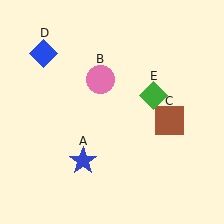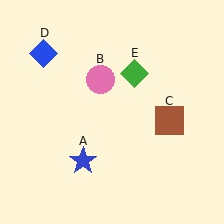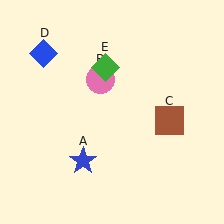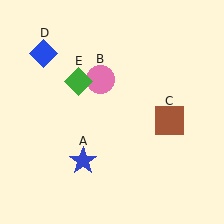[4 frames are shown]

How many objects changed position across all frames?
1 object changed position: green diamond (object E).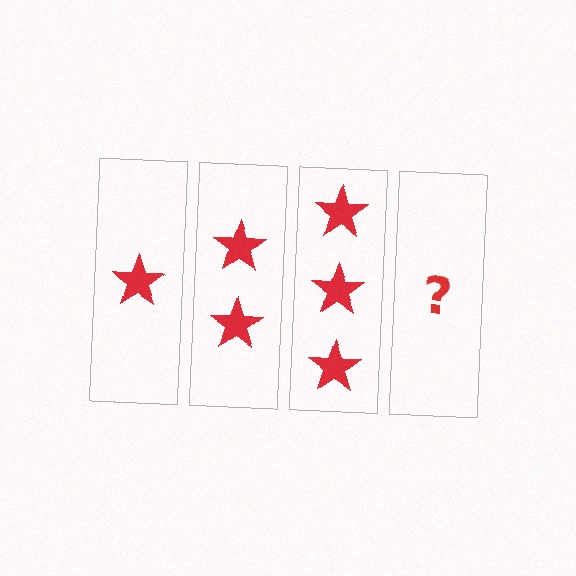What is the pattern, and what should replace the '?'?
The pattern is that each step adds one more star. The '?' should be 4 stars.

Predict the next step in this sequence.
The next step is 4 stars.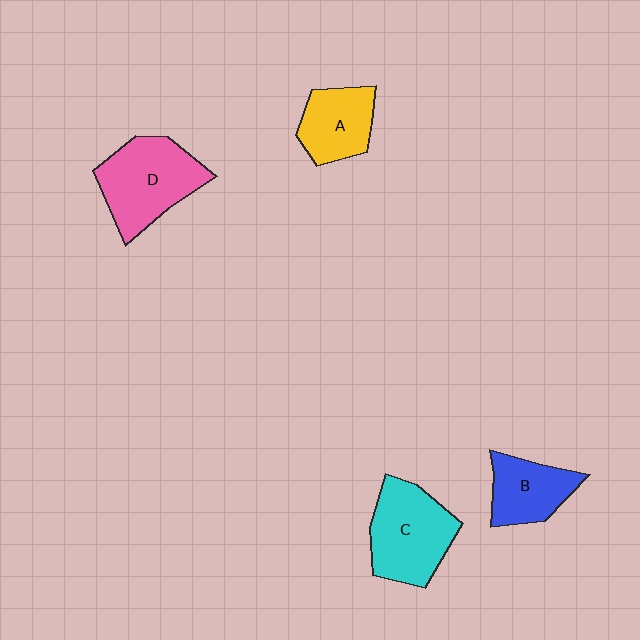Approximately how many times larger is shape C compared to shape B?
Approximately 1.5 times.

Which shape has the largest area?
Shape D (pink).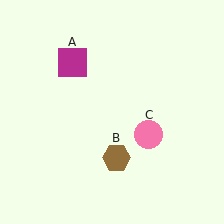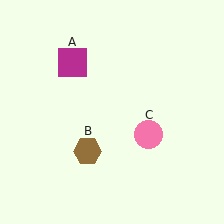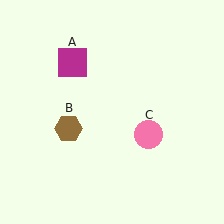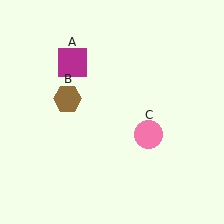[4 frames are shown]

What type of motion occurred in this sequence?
The brown hexagon (object B) rotated clockwise around the center of the scene.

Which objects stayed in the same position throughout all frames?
Magenta square (object A) and pink circle (object C) remained stationary.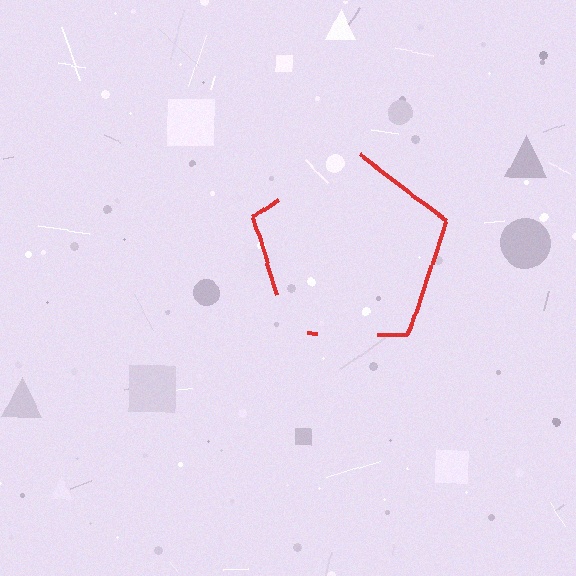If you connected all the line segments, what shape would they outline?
They would outline a pentagon.